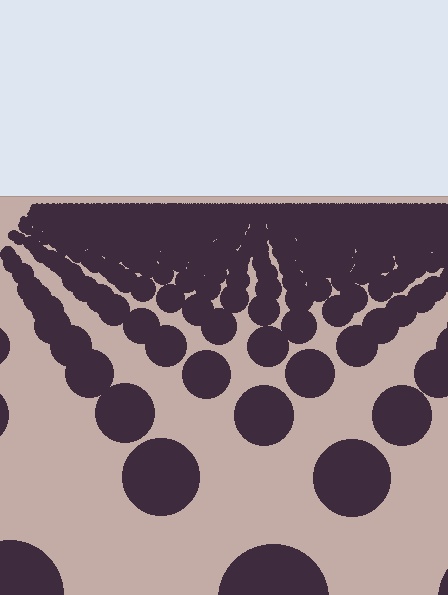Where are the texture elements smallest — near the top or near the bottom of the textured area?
Near the top.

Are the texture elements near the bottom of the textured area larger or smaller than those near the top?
Larger. Near the bottom, elements are closer to the viewer and appear at a bigger on-screen size.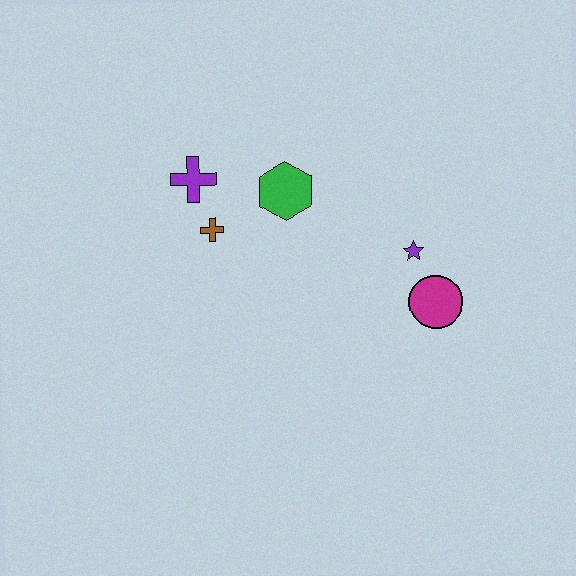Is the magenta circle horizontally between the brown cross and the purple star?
No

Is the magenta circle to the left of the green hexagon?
No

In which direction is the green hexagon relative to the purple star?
The green hexagon is to the left of the purple star.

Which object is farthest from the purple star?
The purple cross is farthest from the purple star.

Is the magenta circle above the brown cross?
No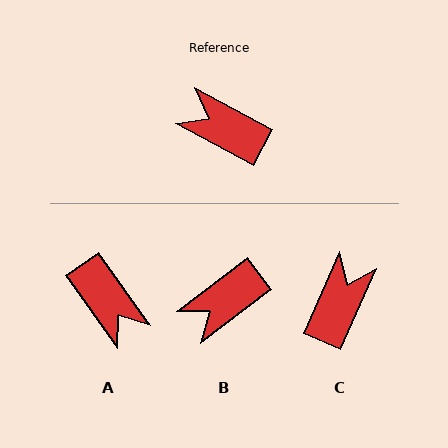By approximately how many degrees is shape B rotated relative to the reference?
Approximately 65 degrees counter-clockwise.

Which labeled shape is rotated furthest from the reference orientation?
A, about 154 degrees away.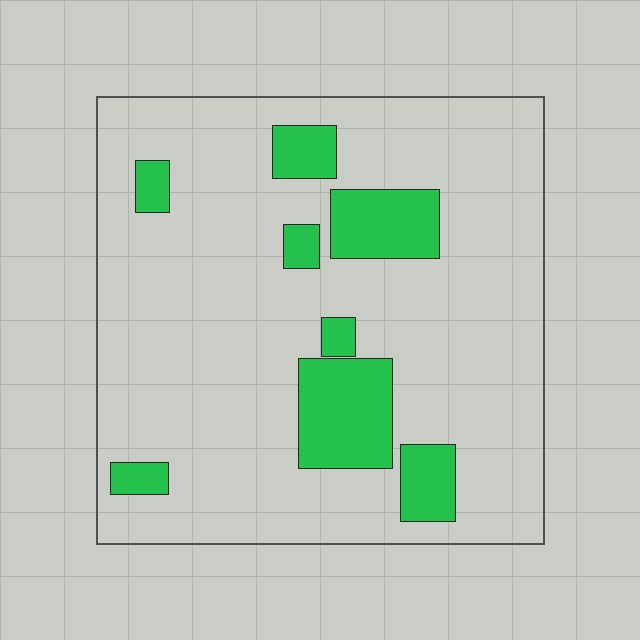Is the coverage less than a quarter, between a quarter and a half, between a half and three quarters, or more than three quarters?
Less than a quarter.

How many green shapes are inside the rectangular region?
8.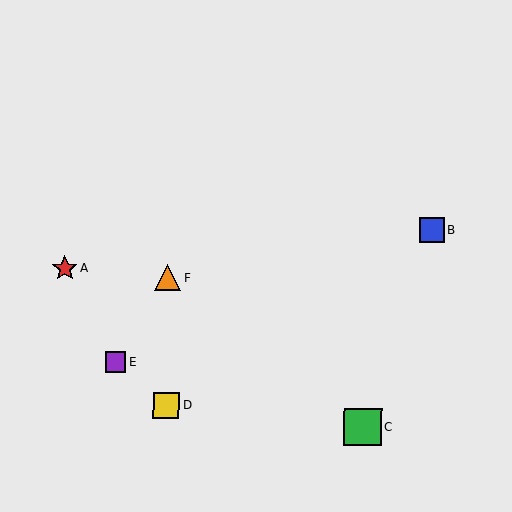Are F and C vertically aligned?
No, F is at x≈167 and C is at x≈363.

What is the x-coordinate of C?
Object C is at x≈363.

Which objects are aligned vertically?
Objects D, F are aligned vertically.